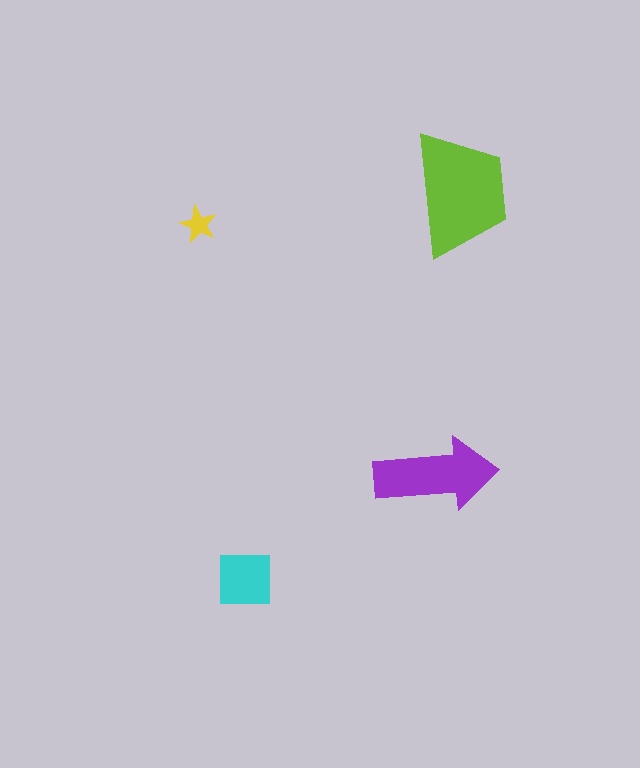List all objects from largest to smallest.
The lime trapezoid, the purple arrow, the cyan square, the yellow star.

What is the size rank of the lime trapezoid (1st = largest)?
1st.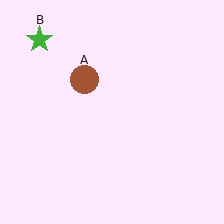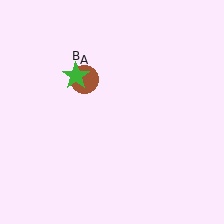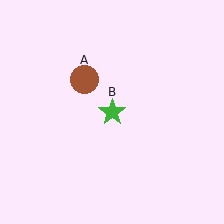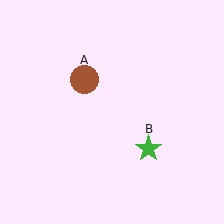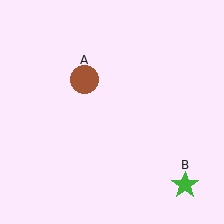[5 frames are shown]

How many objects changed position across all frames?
1 object changed position: green star (object B).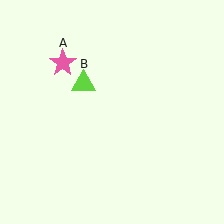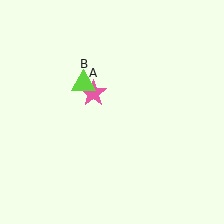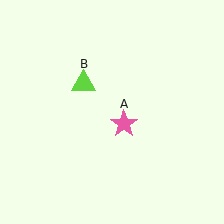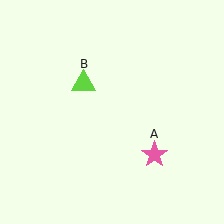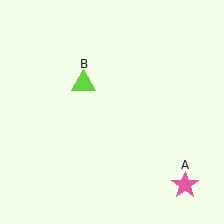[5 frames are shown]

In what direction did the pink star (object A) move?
The pink star (object A) moved down and to the right.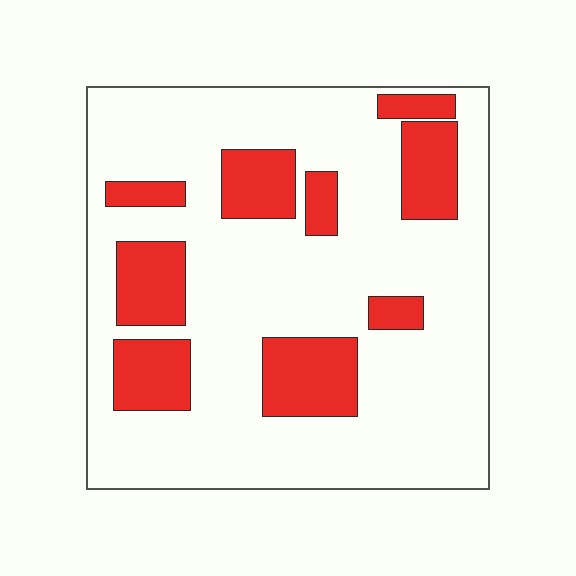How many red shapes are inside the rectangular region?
9.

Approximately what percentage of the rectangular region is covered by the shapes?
Approximately 25%.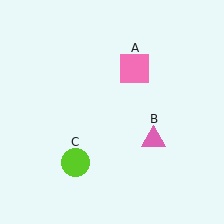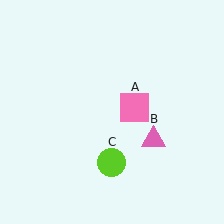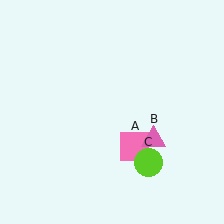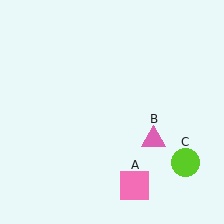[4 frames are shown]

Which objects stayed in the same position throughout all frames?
Pink triangle (object B) remained stationary.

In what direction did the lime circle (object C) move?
The lime circle (object C) moved right.